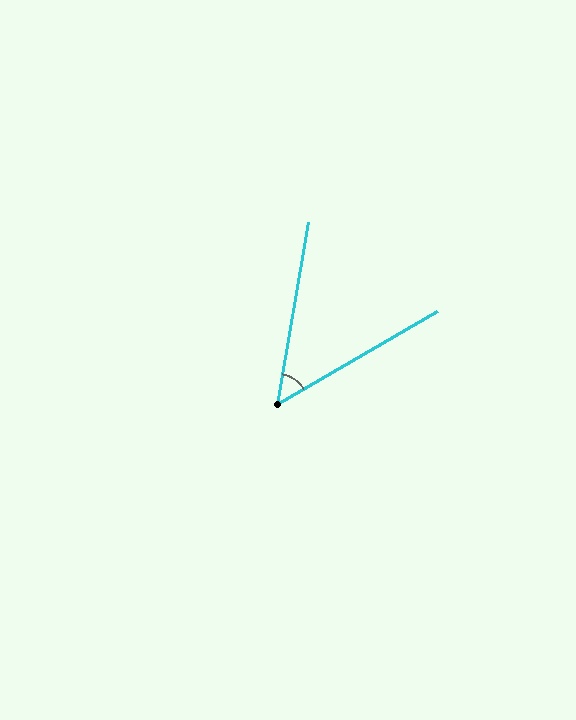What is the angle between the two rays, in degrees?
Approximately 50 degrees.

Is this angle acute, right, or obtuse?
It is acute.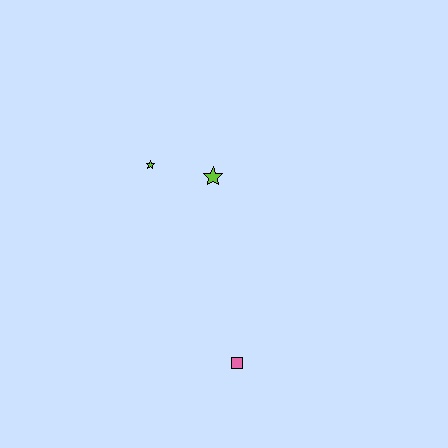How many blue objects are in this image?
There are no blue objects.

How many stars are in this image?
There are 2 stars.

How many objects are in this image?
There are 3 objects.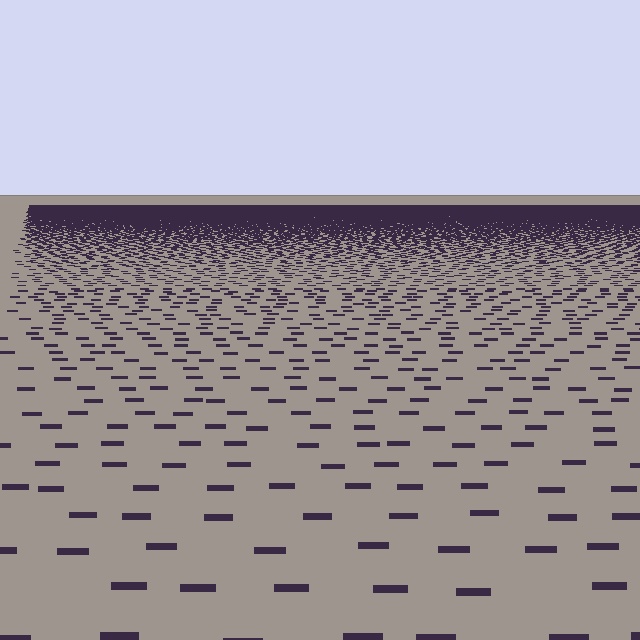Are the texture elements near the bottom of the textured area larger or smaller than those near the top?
Larger. Near the bottom, elements are closer to the viewer and appear at a bigger on-screen size.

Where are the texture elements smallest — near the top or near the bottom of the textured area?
Near the top.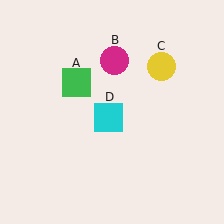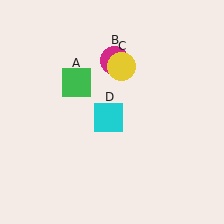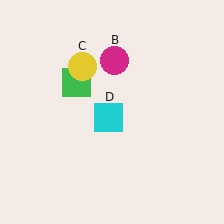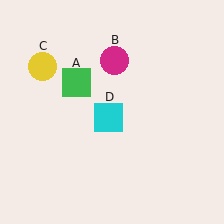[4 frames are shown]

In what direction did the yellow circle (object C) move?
The yellow circle (object C) moved left.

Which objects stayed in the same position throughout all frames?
Green square (object A) and magenta circle (object B) and cyan square (object D) remained stationary.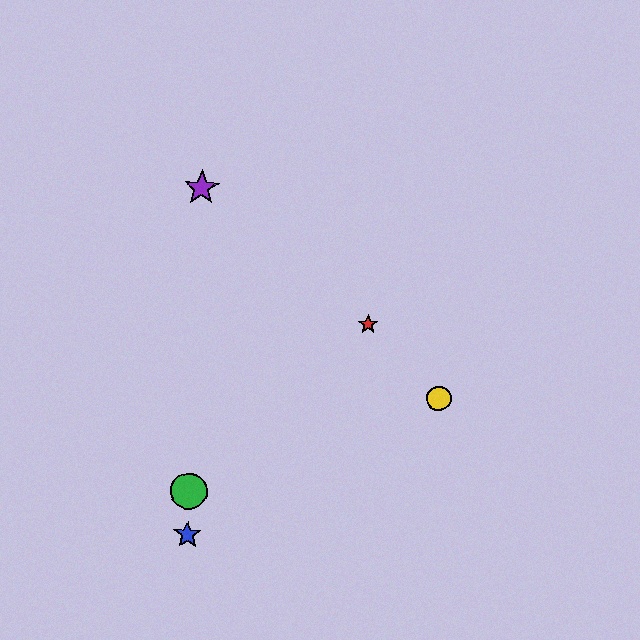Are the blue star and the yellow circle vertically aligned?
No, the blue star is at x≈187 and the yellow circle is at x≈439.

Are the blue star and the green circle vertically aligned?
Yes, both are at x≈187.